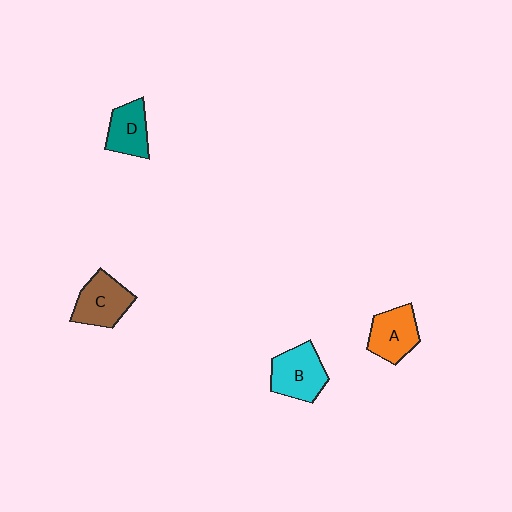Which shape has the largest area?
Shape B (cyan).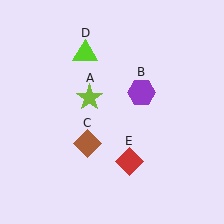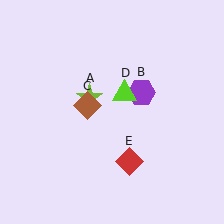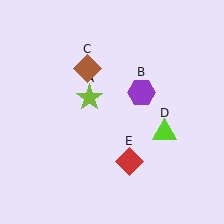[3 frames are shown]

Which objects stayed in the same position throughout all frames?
Lime star (object A) and purple hexagon (object B) and red diamond (object E) remained stationary.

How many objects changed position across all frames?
2 objects changed position: brown diamond (object C), lime triangle (object D).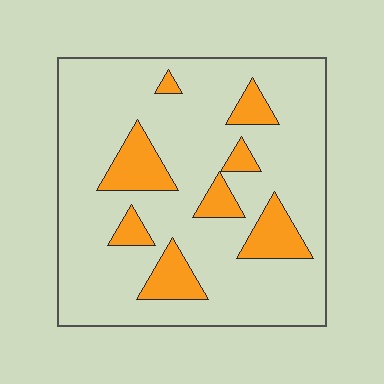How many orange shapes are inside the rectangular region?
8.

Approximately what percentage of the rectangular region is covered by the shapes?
Approximately 20%.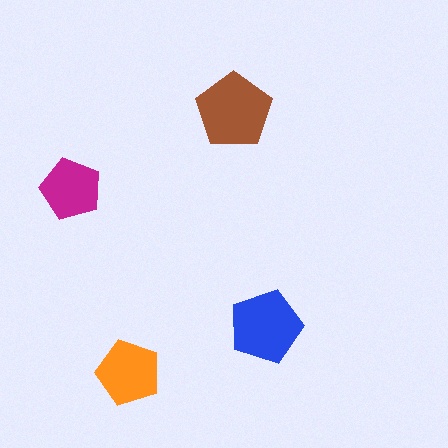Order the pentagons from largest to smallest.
the brown one, the blue one, the orange one, the magenta one.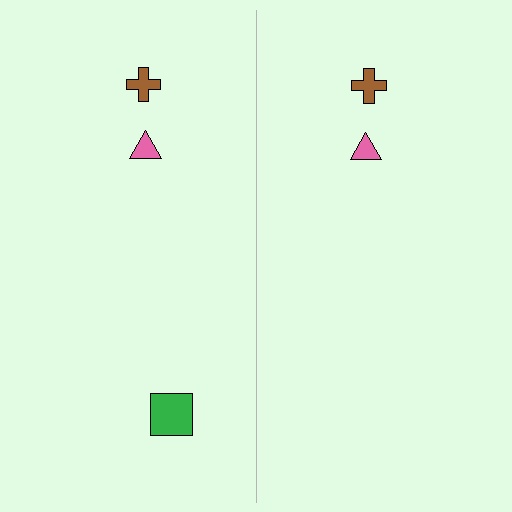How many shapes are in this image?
There are 5 shapes in this image.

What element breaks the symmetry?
A green square is missing from the right side.